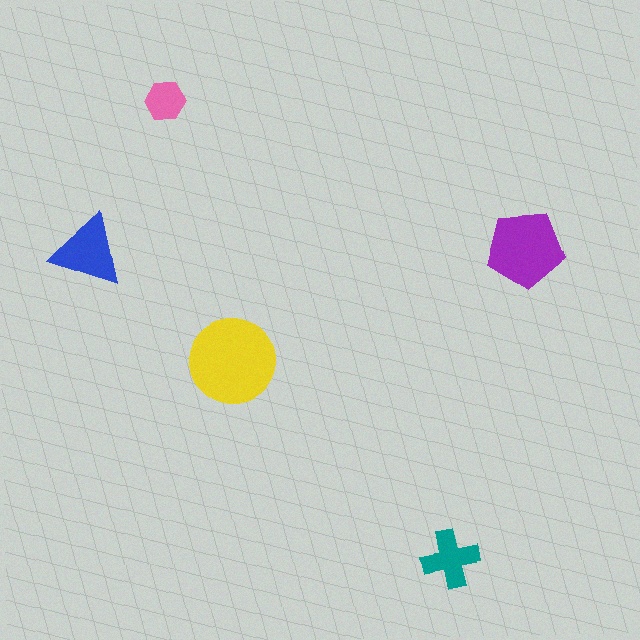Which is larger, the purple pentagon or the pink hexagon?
The purple pentagon.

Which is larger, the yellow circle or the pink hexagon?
The yellow circle.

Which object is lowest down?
The teal cross is bottommost.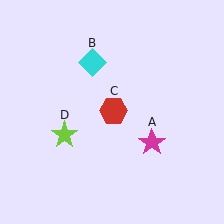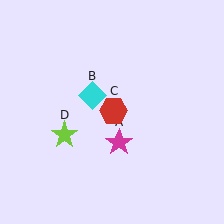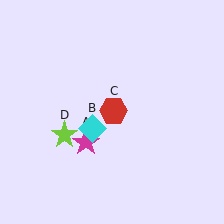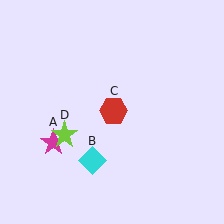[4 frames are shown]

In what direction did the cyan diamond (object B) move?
The cyan diamond (object B) moved down.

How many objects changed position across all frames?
2 objects changed position: magenta star (object A), cyan diamond (object B).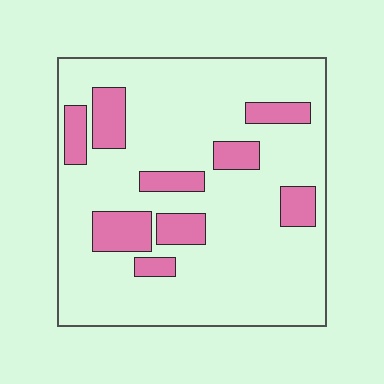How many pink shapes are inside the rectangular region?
9.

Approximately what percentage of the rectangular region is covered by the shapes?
Approximately 20%.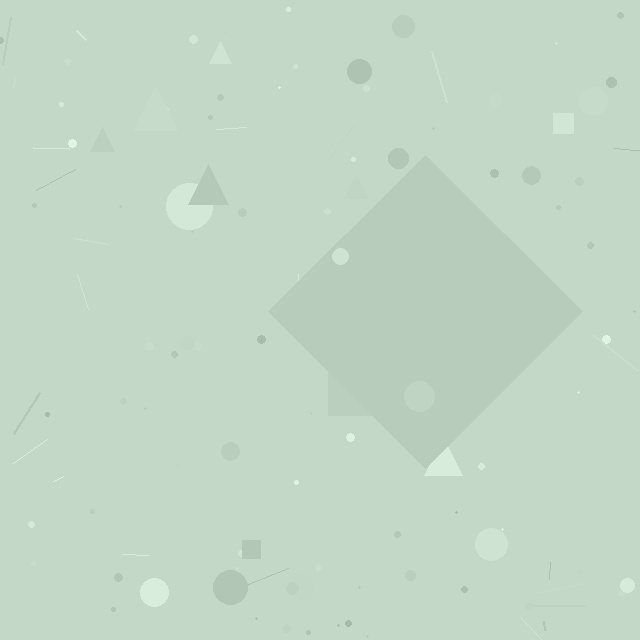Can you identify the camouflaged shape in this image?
The camouflaged shape is a diamond.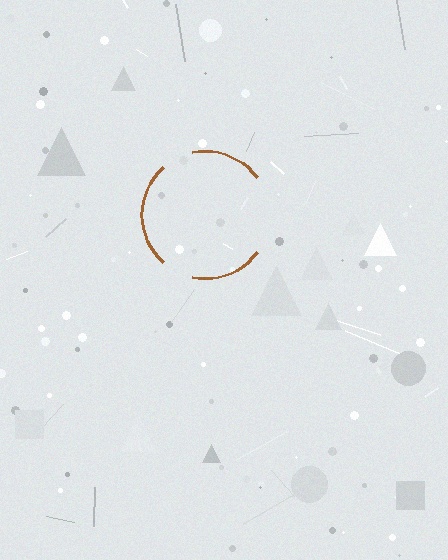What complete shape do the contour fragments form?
The contour fragments form a circle.